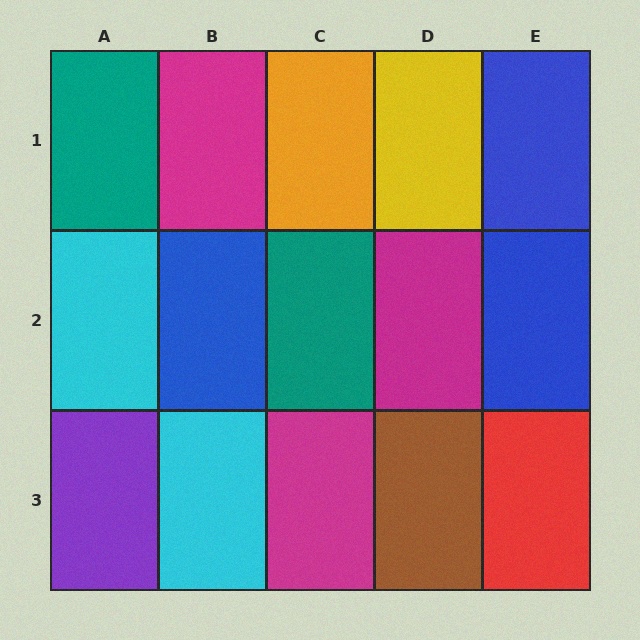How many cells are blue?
3 cells are blue.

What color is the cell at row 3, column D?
Brown.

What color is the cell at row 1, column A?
Teal.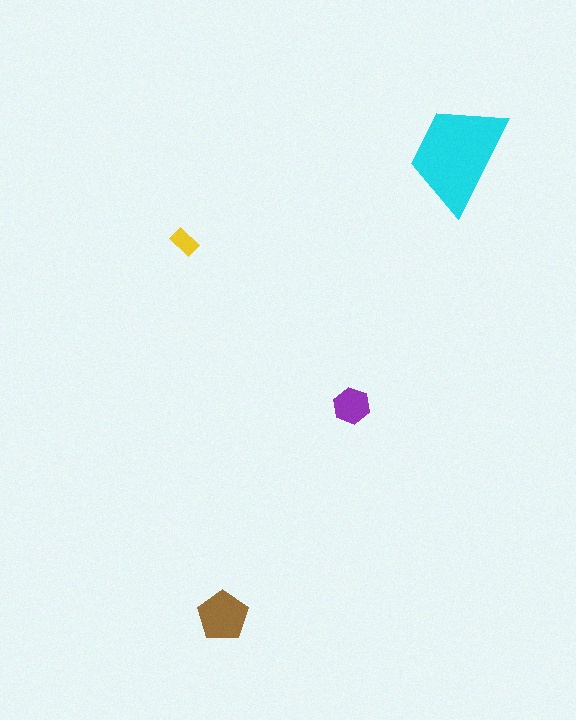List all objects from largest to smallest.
The cyan trapezoid, the brown pentagon, the purple hexagon, the yellow rectangle.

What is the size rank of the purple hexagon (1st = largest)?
3rd.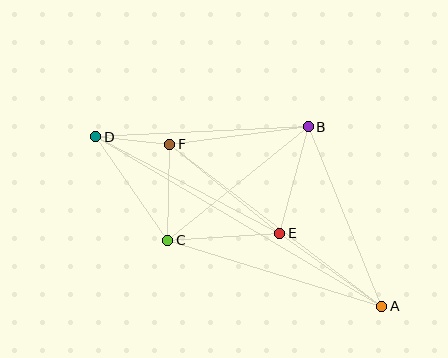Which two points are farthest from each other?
Points A and D are farthest from each other.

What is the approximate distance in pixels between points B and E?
The distance between B and E is approximately 110 pixels.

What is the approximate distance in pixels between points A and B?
The distance between A and B is approximately 194 pixels.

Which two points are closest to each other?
Points D and F are closest to each other.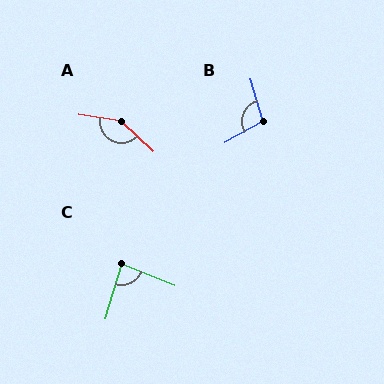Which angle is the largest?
A, at approximately 146 degrees.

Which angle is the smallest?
C, at approximately 85 degrees.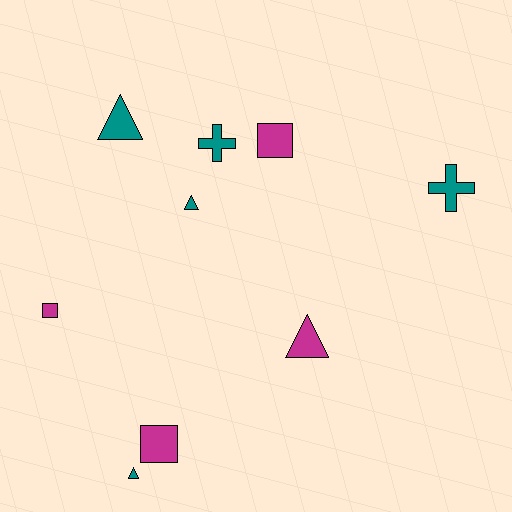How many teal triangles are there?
There are 3 teal triangles.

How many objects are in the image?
There are 9 objects.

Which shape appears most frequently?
Triangle, with 4 objects.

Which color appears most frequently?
Teal, with 5 objects.